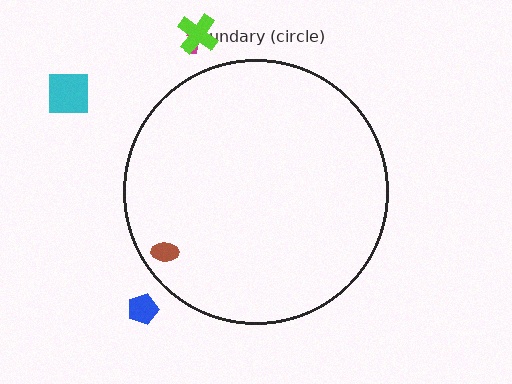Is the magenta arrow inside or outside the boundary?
Outside.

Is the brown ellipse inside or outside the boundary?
Inside.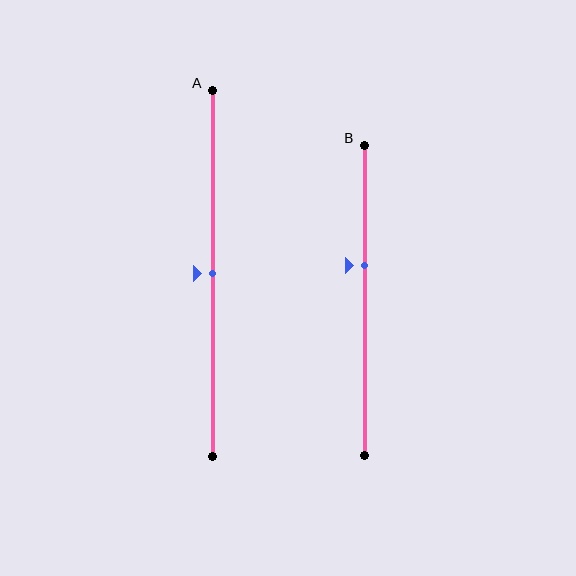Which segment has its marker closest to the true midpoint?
Segment A has its marker closest to the true midpoint.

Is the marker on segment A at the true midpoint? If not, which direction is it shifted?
Yes, the marker on segment A is at the true midpoint.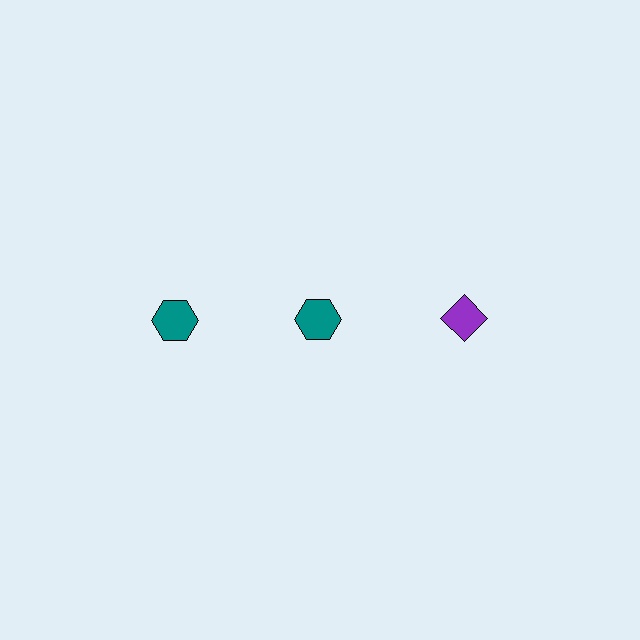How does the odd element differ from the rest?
It differs in both color (purple instead of teal) and shape (diamond instead of hexagon).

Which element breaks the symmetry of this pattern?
The purple diamond in the top row, center column breaks the symmetry. All other shapes are teal hexagons.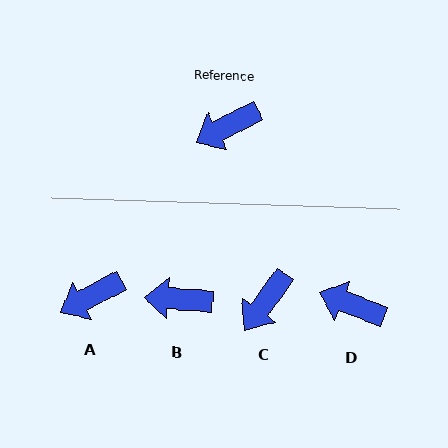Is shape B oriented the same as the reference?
No, it is off by about 31 degrees.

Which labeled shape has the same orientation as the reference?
A.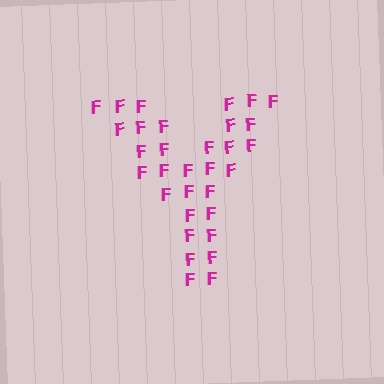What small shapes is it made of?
It is made of small letter F's.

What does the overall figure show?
The overall figure shows the letter Y.